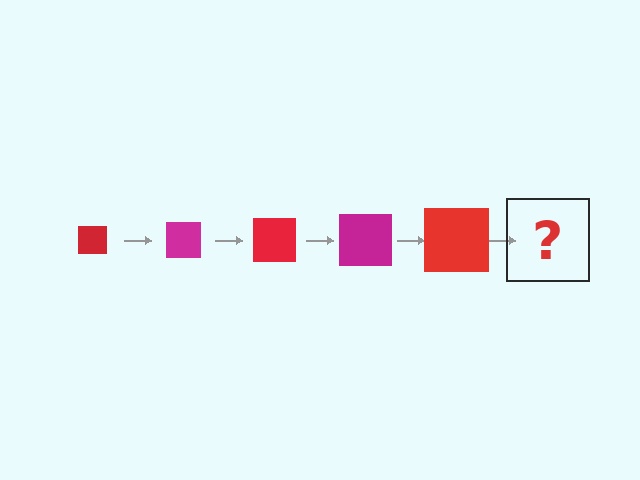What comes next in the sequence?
The next element should be a magenta square, larger than the previous one.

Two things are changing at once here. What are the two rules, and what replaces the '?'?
The two rules are that the square grows larger each step and the color cycles through red and magenta. The '?' should be a magenta square, larger than the previous one.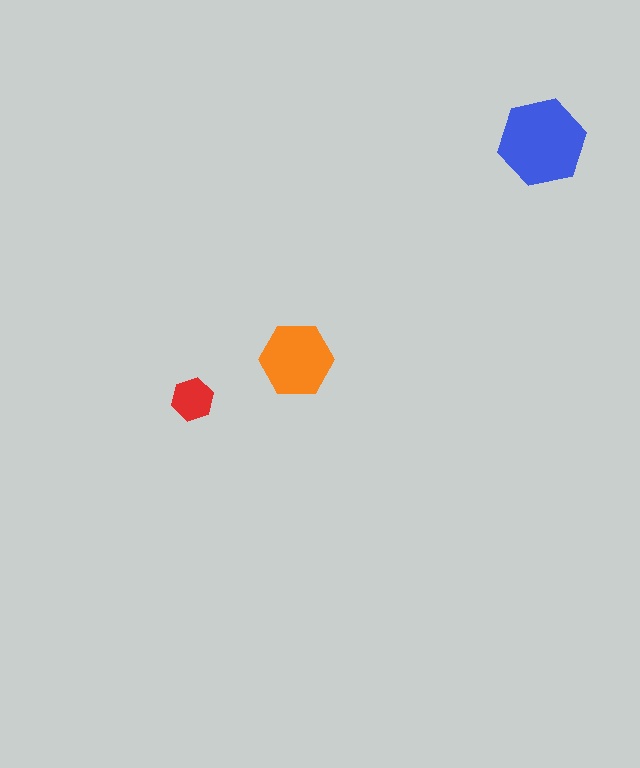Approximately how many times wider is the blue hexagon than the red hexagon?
About 2 times wider.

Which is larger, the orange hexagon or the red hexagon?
The orange one.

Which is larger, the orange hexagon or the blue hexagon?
The blue one.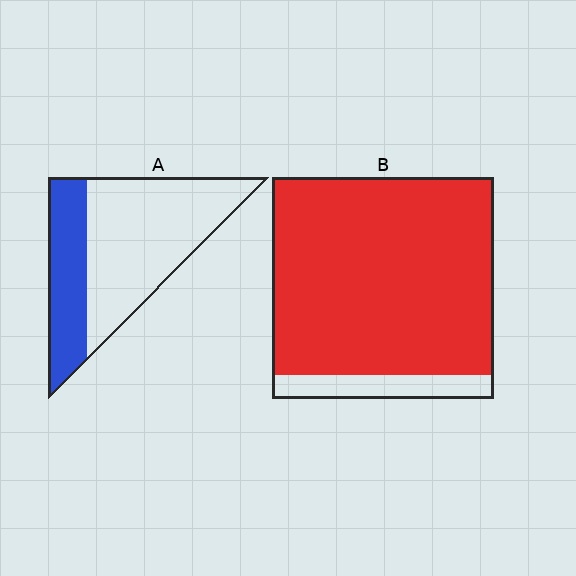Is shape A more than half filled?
No.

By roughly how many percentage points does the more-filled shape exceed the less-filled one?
By roughly 55 percentage points (B over A).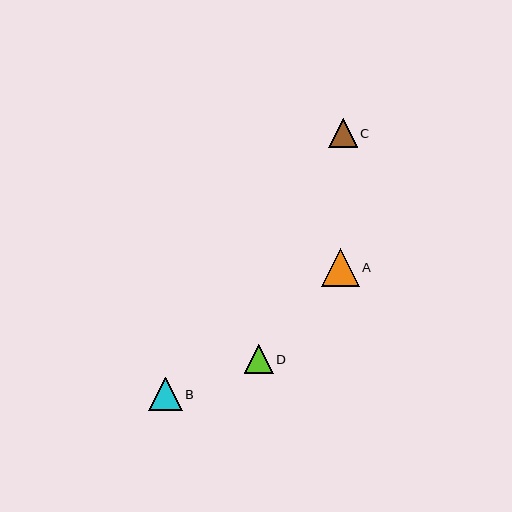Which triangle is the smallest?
Triangle C is the smallest with a size of approximately 29 pixels.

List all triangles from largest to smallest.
From largest to smallest: A, B, D, C.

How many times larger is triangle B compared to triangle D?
Triangle B is approximately 1.2 times the size of triangle D.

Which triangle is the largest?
Triangle A is the largest with a size of approximately 38 pixels.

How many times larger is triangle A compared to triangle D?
Triangle A is approximately 1.3 times the size of triangle D.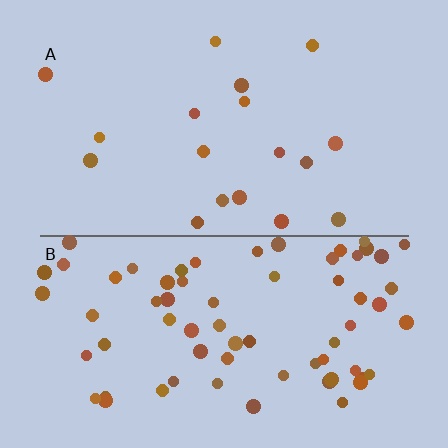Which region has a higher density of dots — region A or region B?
B (the bottom).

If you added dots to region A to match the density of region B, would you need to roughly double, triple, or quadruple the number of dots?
Approximately quadruple.